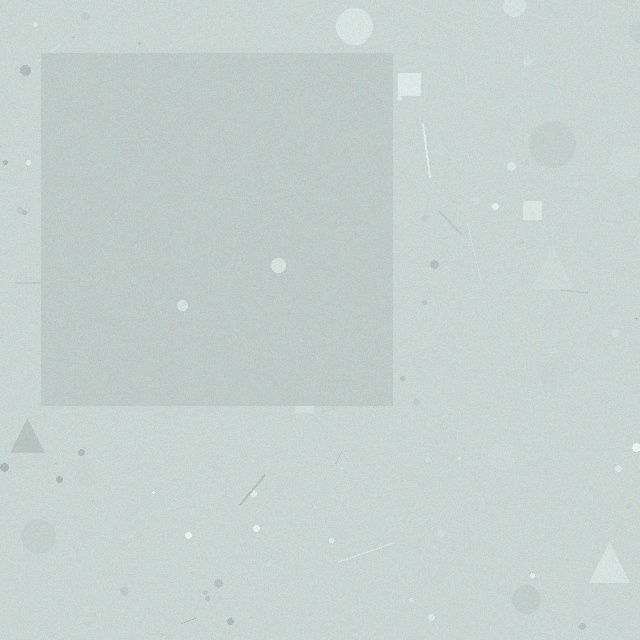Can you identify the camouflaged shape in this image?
The camouflaged shape is a square.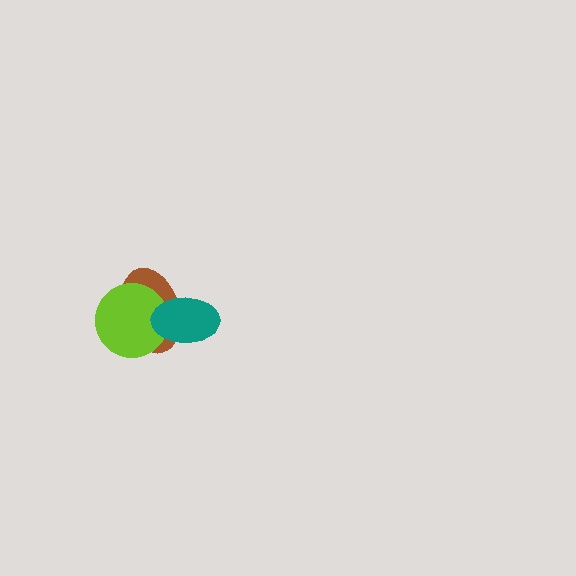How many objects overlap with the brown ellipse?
2 objects overlap with the brown ellipse.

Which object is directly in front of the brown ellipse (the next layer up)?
The lime circle is directly in front of the brown ellipse.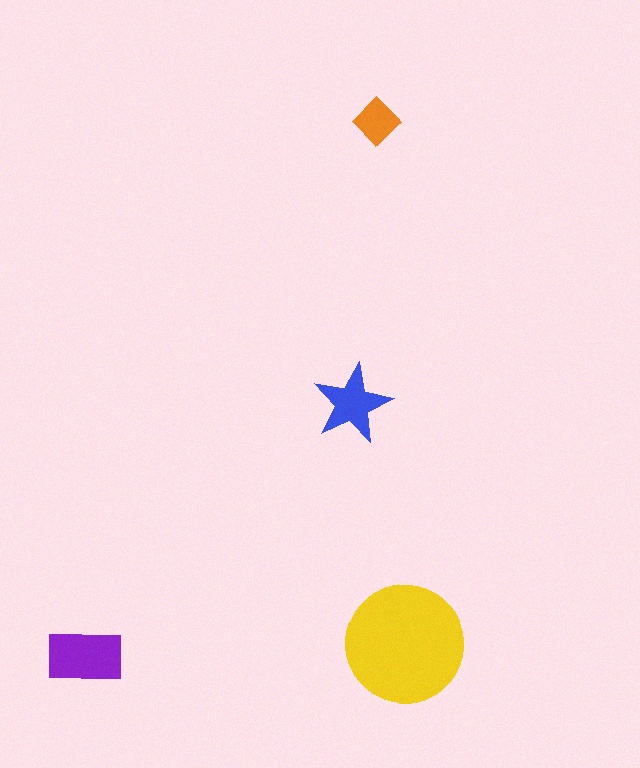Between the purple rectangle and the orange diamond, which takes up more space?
The purple rectangle.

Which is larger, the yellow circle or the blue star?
The yellow circle.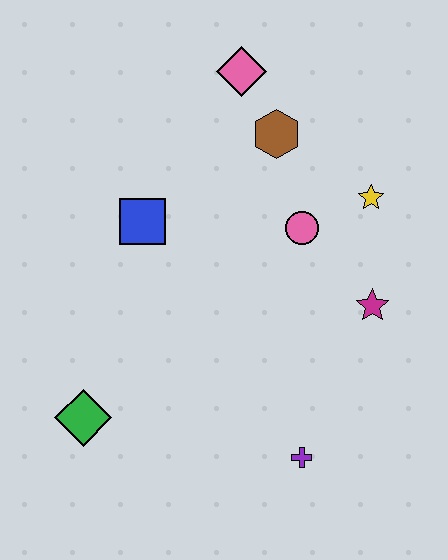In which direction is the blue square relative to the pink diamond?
The blue square is below the pink diamond.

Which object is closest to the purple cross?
The magenta star is closest to the purple cross.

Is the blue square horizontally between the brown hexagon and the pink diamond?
No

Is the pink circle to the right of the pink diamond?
Yes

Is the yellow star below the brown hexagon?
Yes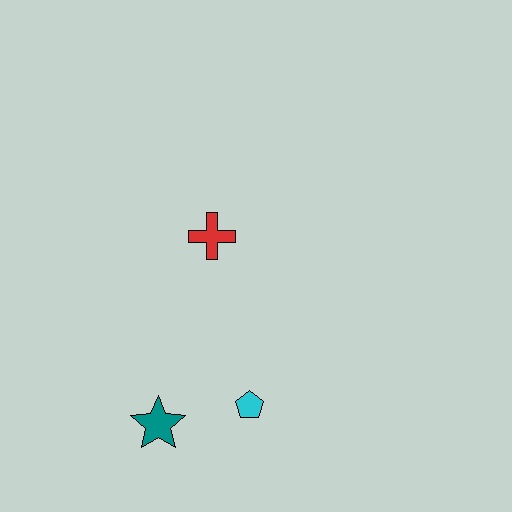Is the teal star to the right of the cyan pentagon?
No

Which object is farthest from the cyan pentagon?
The red cross is farthest from the cyan pentagon.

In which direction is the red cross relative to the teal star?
The red cross is above the teal star.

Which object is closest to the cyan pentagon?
The teal star is closest to the cyan pentagon.